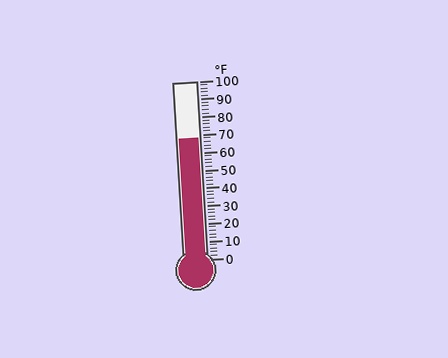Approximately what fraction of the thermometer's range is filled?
The thermometer is filled to approximately 70% of its range.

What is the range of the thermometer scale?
The thermometer scale ranges from 0°F to 100°F.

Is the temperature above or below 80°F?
The temperature is below 80°F.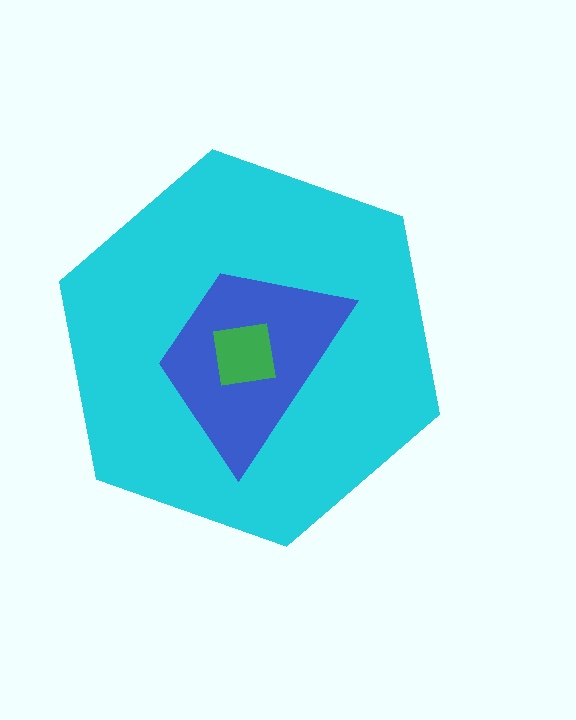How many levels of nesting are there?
3.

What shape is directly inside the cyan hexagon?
The blue trapezoid.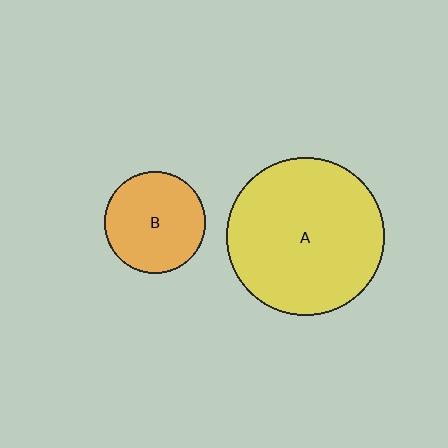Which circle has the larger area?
Circle A (yellow).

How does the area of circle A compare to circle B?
Approximately 2.4 times.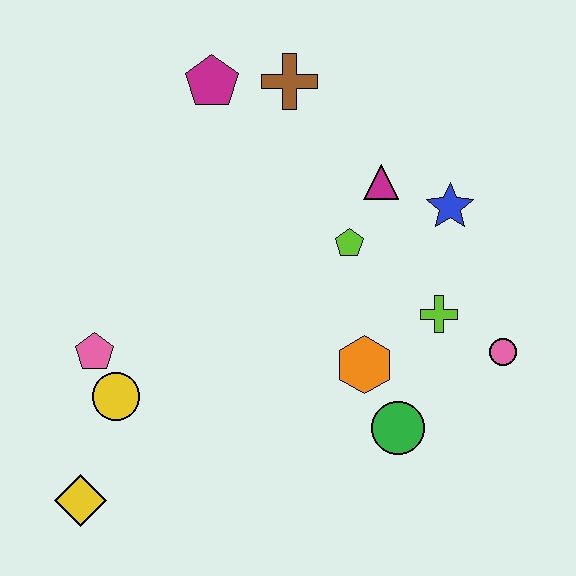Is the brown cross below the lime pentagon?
No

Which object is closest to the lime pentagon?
The magenta triangle is closest to the lime pentagon.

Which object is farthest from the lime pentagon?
The yellow diamond is farthest from the lime pentagon.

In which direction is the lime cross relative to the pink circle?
The lime cross is to the left of the pink circle.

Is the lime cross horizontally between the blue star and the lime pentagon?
Yes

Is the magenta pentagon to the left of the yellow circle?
No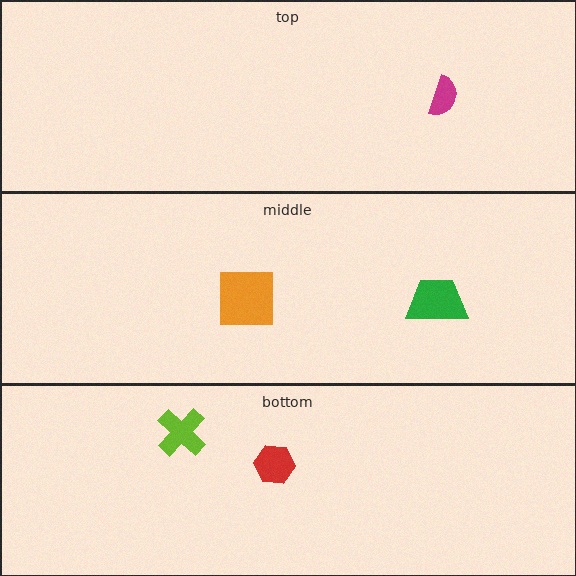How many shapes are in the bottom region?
2.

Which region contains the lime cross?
The bottom region.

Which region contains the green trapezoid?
The middle region.